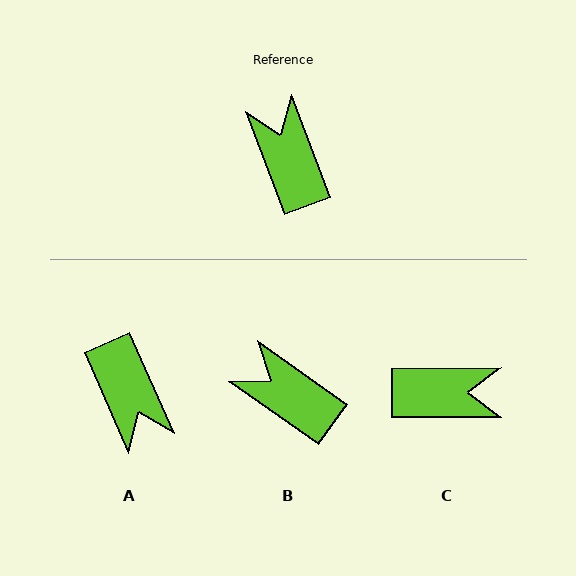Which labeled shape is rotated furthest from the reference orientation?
A, about 177 degrees away.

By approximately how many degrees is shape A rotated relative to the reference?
Approximately 177 degrees clockwise.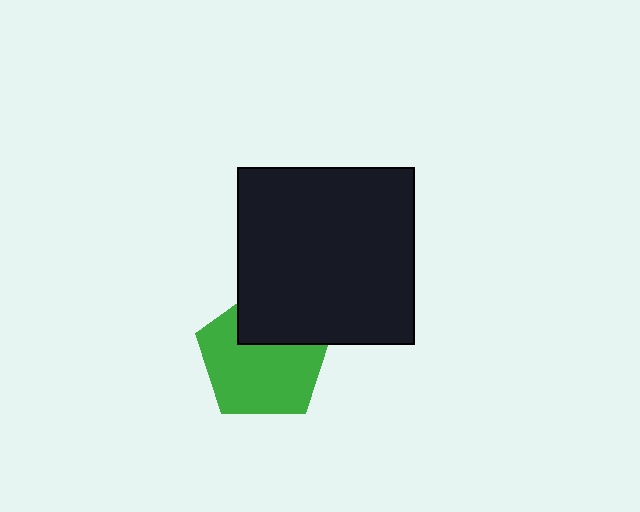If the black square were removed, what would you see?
You would see the complete green pentagon.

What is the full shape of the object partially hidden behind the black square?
The partially hidden object is a green pentagon.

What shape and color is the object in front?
The object in front is a black square.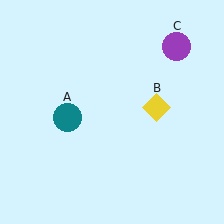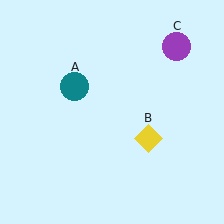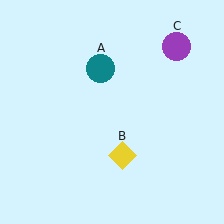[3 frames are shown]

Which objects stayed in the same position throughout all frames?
Purple circle (object C) remained stationary.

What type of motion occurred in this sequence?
The teal circle (object A), yellow diamond (object B) rotated clockwise around the center of the scene.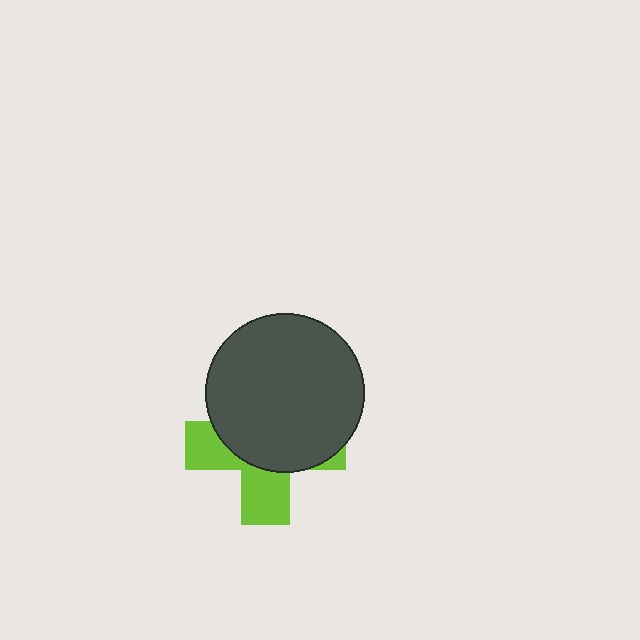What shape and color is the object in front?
The object in front is a dark gray circle.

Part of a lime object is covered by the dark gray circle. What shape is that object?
It is a cross.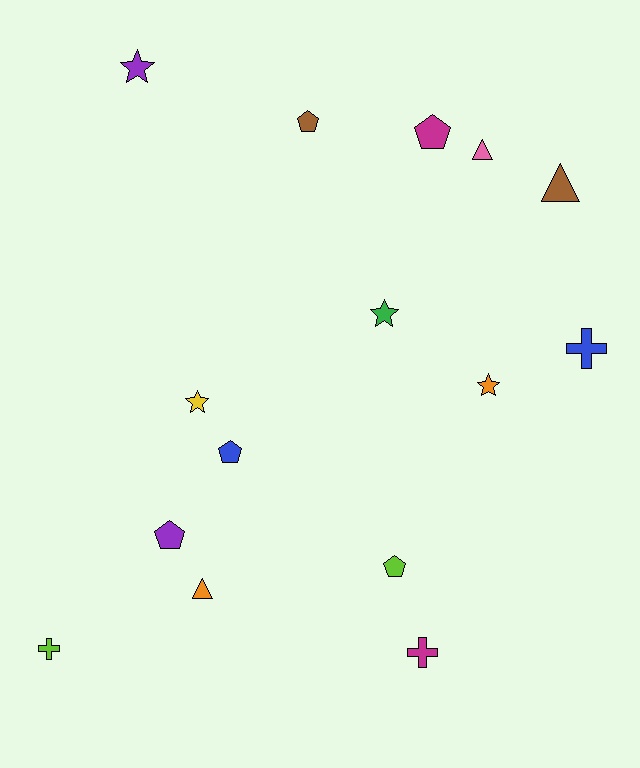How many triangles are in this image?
There are 3 triangles.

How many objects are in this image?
There are 15 objects.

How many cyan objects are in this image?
There are no cyan objects.